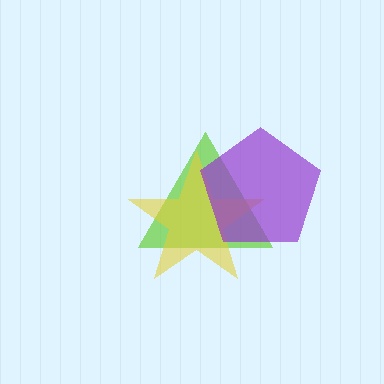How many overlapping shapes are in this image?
There are 3 overlapping shapes in the image.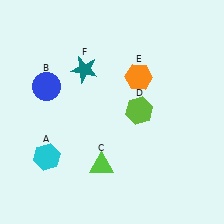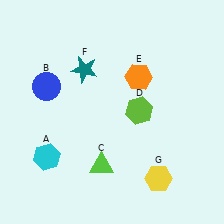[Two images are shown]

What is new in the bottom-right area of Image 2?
A yellow hexagon (G) was added in the bottom-right area of Image 2.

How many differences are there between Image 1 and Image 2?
There is 1 difference between the two images.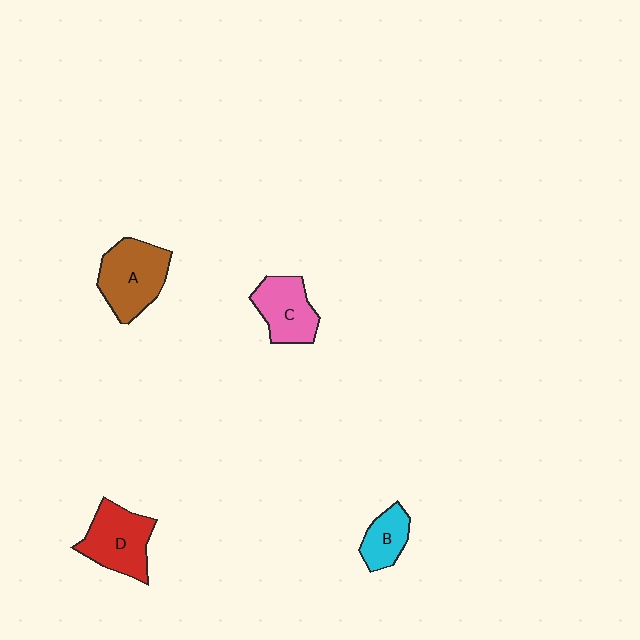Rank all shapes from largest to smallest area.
From largest to smallest: A (brown), D (red), C (pink), B (cyan).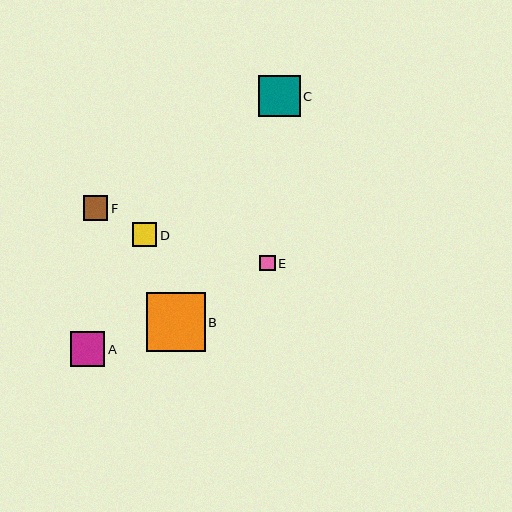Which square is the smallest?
Square E is the smallest with a size of approximately 15 pixels.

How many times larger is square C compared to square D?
Square C is approximately 1.7 times the size of square D.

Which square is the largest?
Square B is the largest with a size of approximately 59 pixels.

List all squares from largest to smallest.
From largest to smallest: B, C, A, F, D, E.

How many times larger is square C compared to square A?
Square C is approximately 1.2 times the size of square A.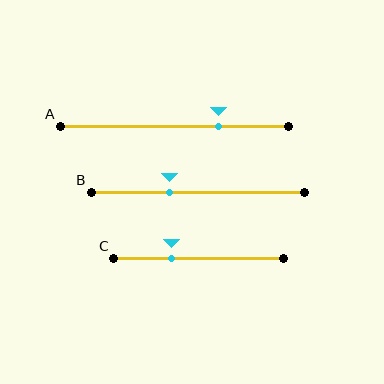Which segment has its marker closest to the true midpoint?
Segment B has its marker closest to the true midpoint.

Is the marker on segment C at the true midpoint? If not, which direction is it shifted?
No, the marker on segment C is shifted to the left by about 16% of the segment length.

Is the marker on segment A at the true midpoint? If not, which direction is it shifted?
No, the marker on segment A is shifted to the right by about 19% of the segment length.